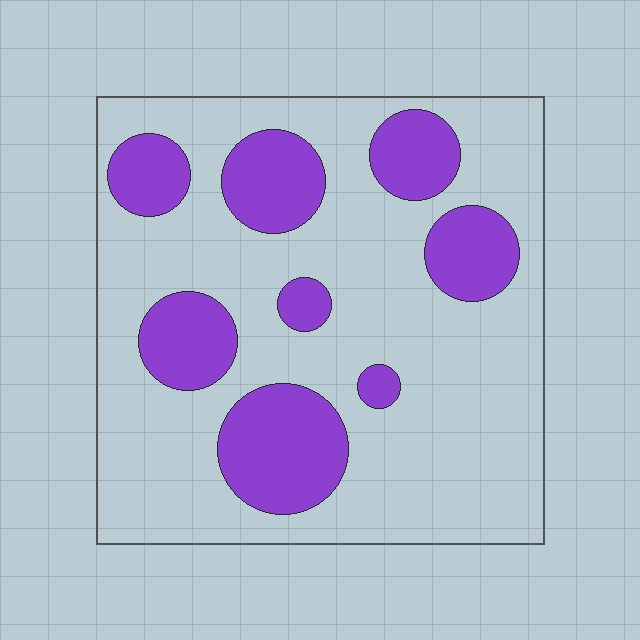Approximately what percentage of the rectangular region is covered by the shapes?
Approximately 25%.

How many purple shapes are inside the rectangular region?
8.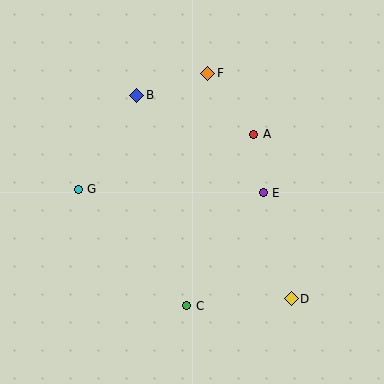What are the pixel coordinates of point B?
Point B is at (137, 95).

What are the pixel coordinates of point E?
Point E is at (263, 193).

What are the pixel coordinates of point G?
Point G is at (78, 189).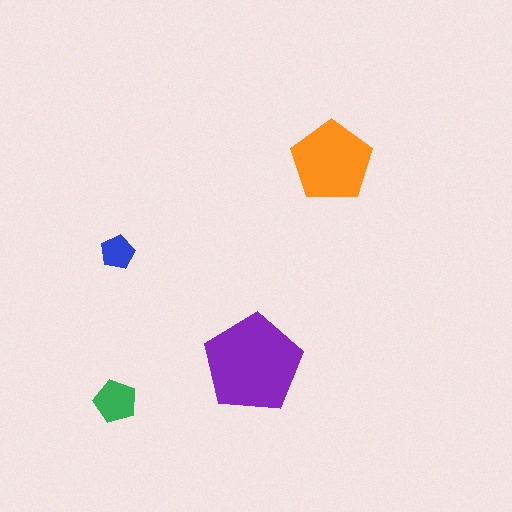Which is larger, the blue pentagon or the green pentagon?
The green one.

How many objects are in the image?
There are 4 objects in the image.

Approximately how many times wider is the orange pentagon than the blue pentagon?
About 2.5 times wider.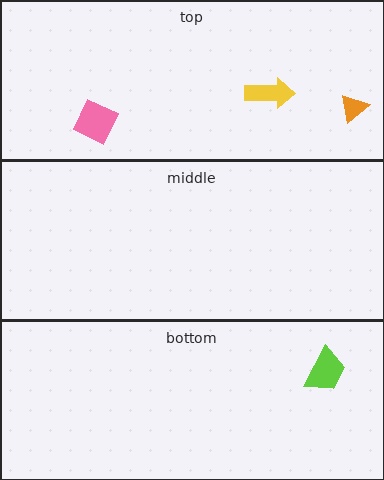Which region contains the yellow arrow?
The top region.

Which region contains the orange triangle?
The top region.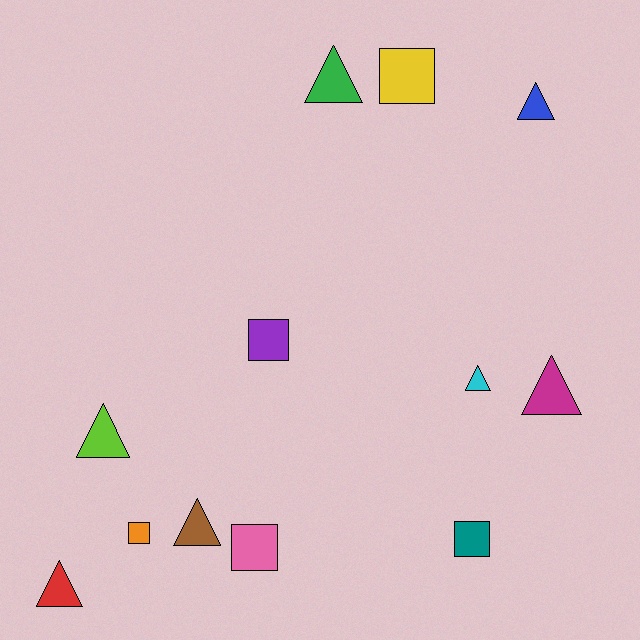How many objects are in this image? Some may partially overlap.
There are 12 objects.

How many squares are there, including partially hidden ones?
There are 5 squares.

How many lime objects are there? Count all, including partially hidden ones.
There is 1 lime object.